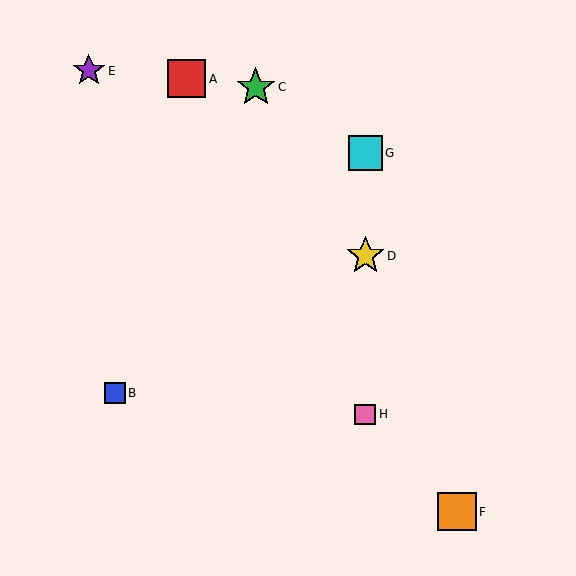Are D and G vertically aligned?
Yes, both are at x≈365.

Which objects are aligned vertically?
Objects D, G, H are aligned vertically.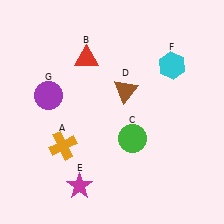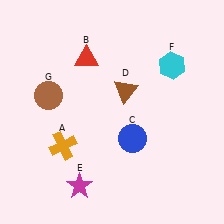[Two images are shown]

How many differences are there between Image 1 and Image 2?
There are 2 differences between the two images.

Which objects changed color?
C changed from green to blue. G changed from purple to brown.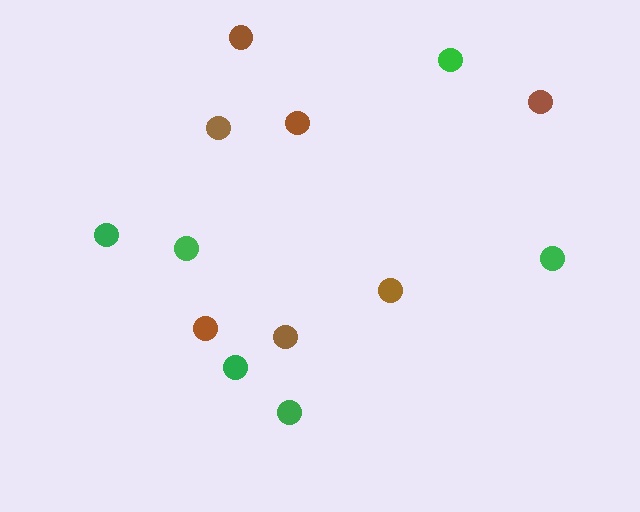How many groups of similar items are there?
There are 2 groups: one group of green circles (6) and one group of brown circles (7).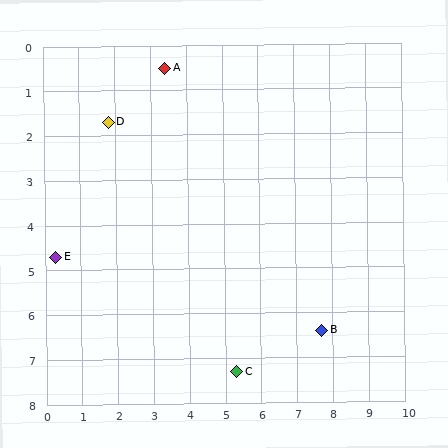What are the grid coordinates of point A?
Point A is at approximately (3.4, 0.5).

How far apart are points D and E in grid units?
Points D and E are about 3.4 grid units apart.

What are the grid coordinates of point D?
Point D is at approximately (1.8, 1.7).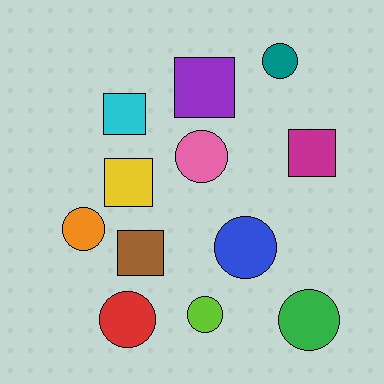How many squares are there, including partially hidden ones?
There are 5 squares.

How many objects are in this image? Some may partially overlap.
There are 12 objects.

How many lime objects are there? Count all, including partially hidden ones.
There is 1 lime object.